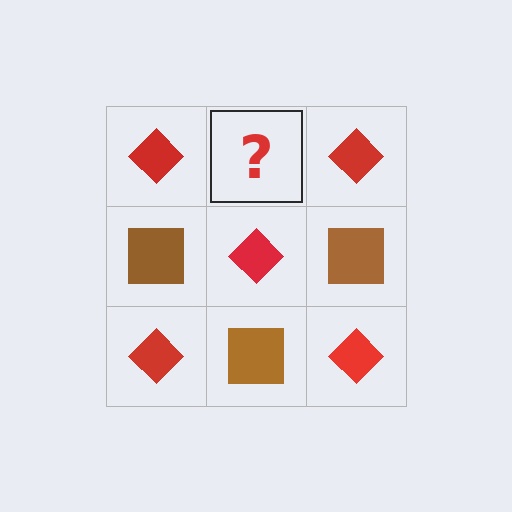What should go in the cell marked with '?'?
The missing cell should contain a brown square.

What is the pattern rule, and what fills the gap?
The rule is that it alternates red diamond and brown square in a checkerboard pattern. The gap should be filled with a brown square.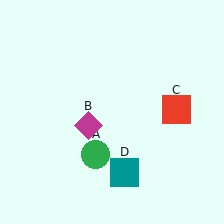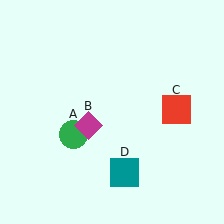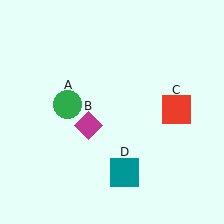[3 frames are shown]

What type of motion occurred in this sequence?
The green circle (object A) rotated clockwise around the center of the scene.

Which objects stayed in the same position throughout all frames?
Magenta diamond (object B) and red square (object C) and teal square (object D) remained stationary.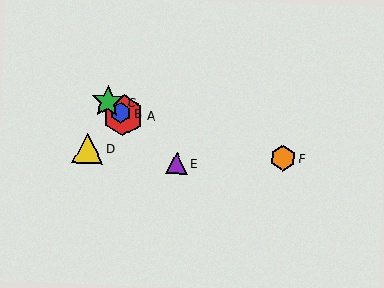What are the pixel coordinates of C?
Object C is at (108, 101).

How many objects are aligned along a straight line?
4 objects (A, B, C, E) are aligned along a straight line.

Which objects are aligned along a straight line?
Objects A, B, C, E are aligned along a straight line.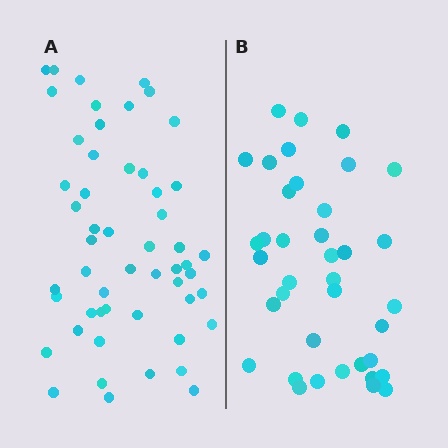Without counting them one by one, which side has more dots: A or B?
Region A (the left region) has more dots.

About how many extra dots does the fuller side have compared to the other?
Region A has approximately 15 more dots than region B.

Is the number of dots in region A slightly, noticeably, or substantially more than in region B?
Region A has noticeably more, but not dramatically so. The ratio is roughly 1.4 to 1.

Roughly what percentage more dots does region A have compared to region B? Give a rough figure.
About 40% more.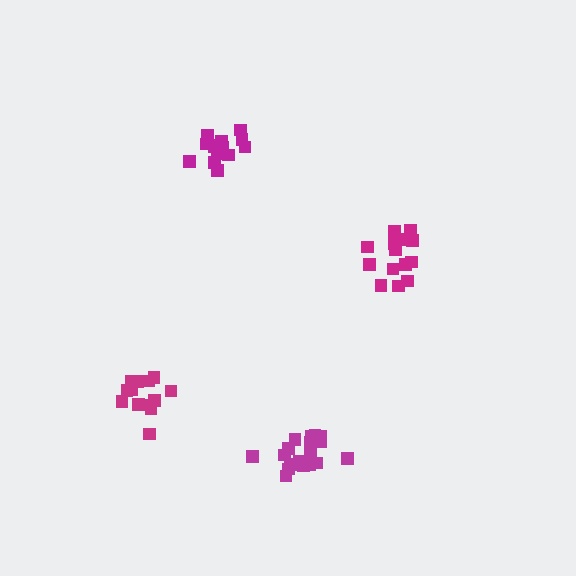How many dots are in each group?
Group 1: 19 dots, Group 2: 13 dots, Group 3: 14 dots, Group 4: 14 dots (60 total).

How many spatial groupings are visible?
There are 4 spatial groupings.